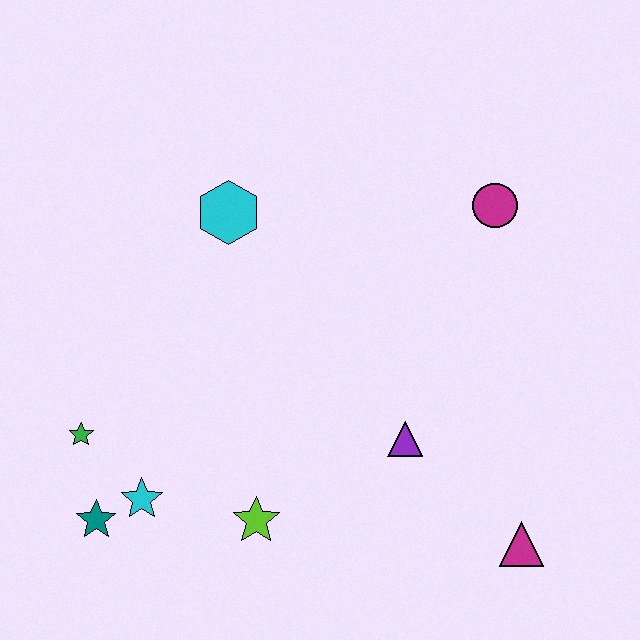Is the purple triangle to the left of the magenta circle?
Yes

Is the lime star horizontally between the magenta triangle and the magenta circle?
No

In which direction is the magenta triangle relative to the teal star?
The magenta triangle is to the right of the teal star.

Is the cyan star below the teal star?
No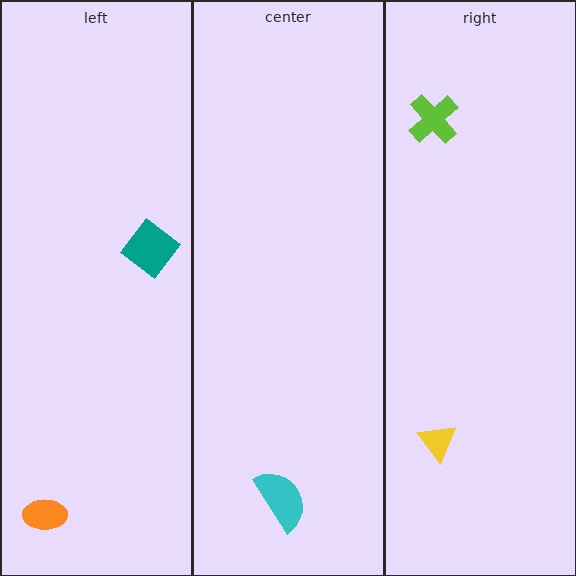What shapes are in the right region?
The lime cross, the yellow triangle.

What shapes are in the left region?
The orange ellipse, the teal diamond.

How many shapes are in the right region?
2.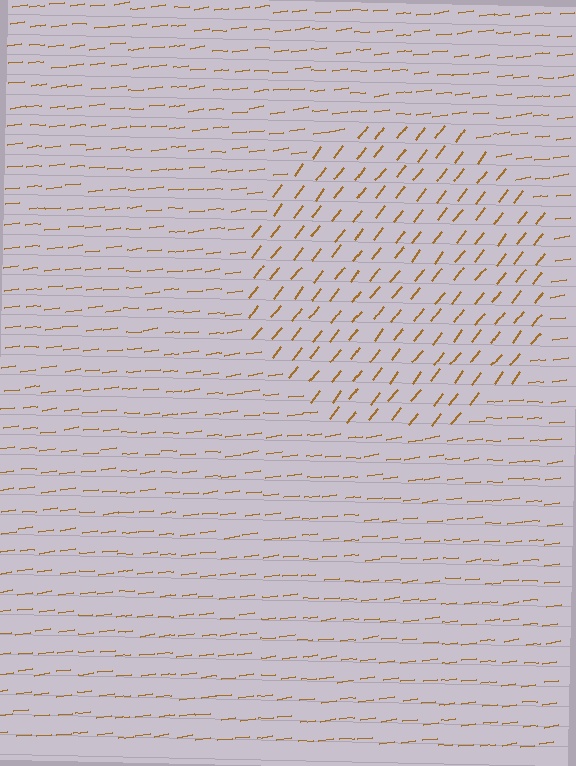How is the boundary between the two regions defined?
The boundary is defined purely by a change in line orientation (approximately 45 degrees difference). All lines are the same color and thickness.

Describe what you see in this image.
The image is filled with small brown line segments. A circle region in the image has lines oriented differently from the surrounding lines, creating a visible texture boundary.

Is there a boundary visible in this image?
Yes, there is a texture boundary formed by a change in line orientation.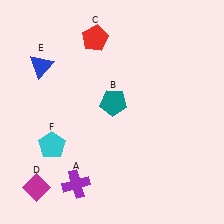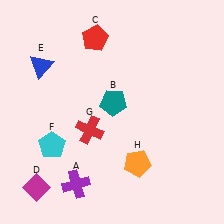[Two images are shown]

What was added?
A red cross (G), an orange pentagon (H) were added in Image 2.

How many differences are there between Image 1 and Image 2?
There are 2 differences between the two images.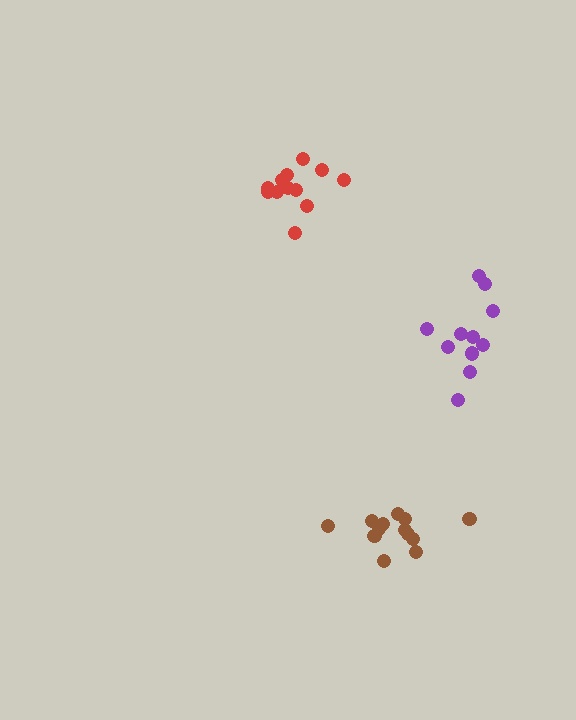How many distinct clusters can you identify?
There are 3 distinct clusters.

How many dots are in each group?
Group 1: 12 dots, Group 2: 11 dots, Group 3: 13 dots (36 total).